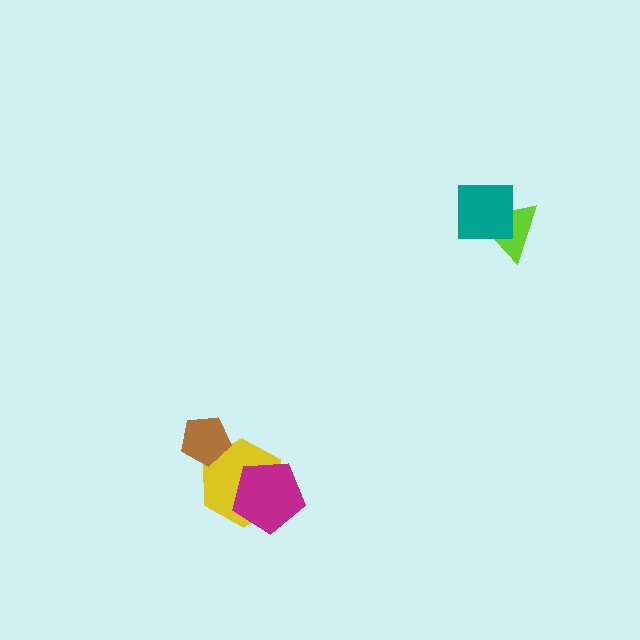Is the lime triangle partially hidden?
Yes, it is partially covered by another shape.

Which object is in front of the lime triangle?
The teal square is in front of the lime triangle.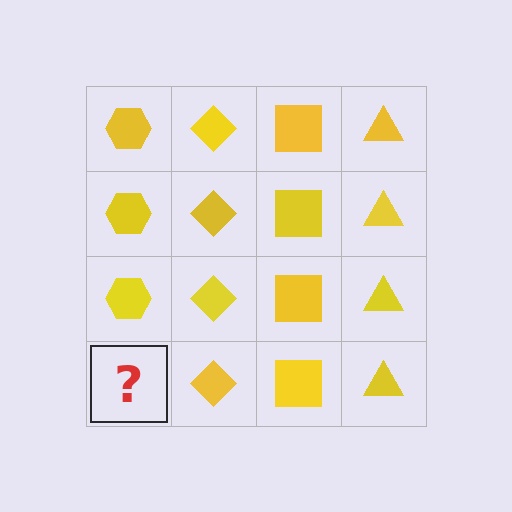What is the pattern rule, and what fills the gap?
The rule is that each column has a consistent shape. The gap should be filled with a yellow hexagon.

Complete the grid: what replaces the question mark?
The question mark should be replaced with a yellow hexagon.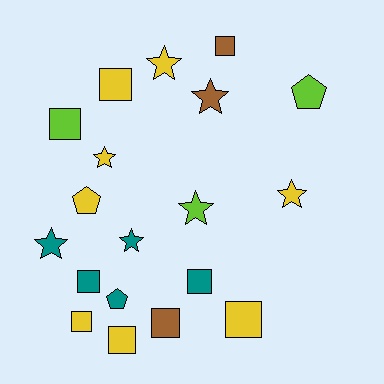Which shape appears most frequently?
Square, with 9 objects.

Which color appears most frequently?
Yellow, with 8 objects.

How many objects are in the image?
There are 19 objects.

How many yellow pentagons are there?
There is 1 yellow pentagon.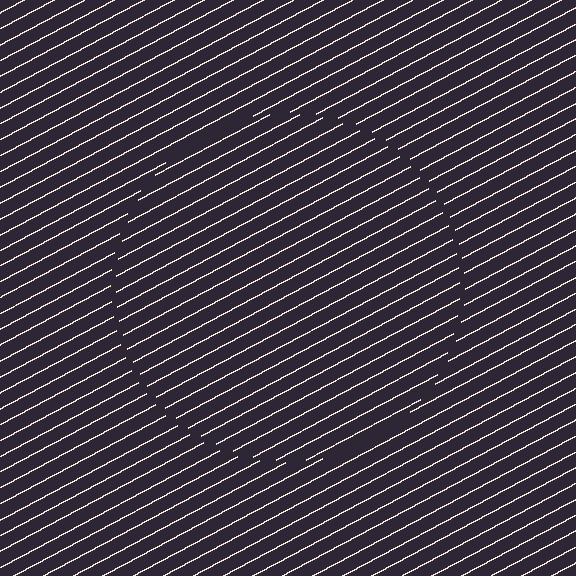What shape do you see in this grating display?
An illusory circle. The interior of the shape contains the same grating, shifted by half a period — the contour is defined by the phase discontinuity where line-ends from the inner and outer gratings abut.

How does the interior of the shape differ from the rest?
The interior of the shape contains the same grating, shifted by half a period — the contour is defined by the phase discontinuity where line-ends from the inner and outer gratings abut.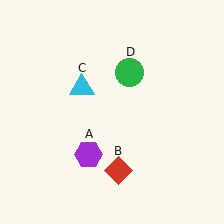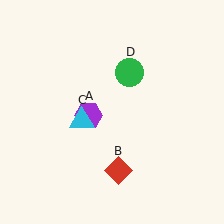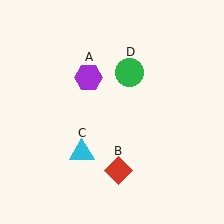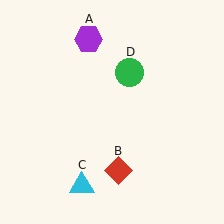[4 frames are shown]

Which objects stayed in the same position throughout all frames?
Red diamond (object B) and green circle (object D) remained stationary.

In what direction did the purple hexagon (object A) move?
The purple hexagon (object A) moved up.